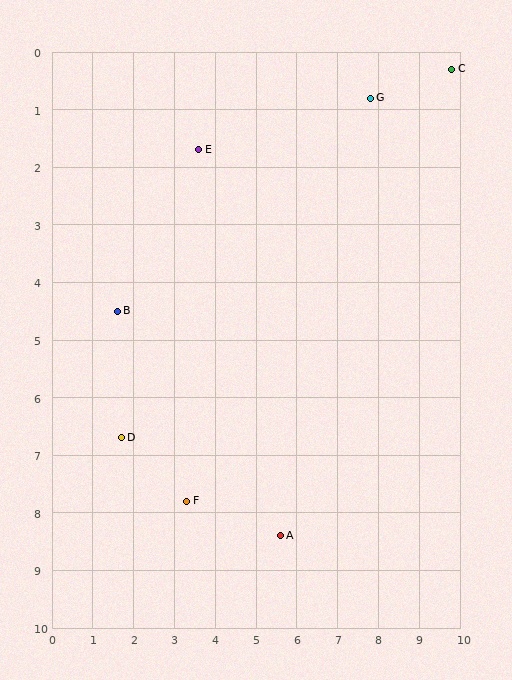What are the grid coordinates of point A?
Point A is at approximately (5.6, 8.4).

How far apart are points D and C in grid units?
Points D and C are about 10.3 grid units apart.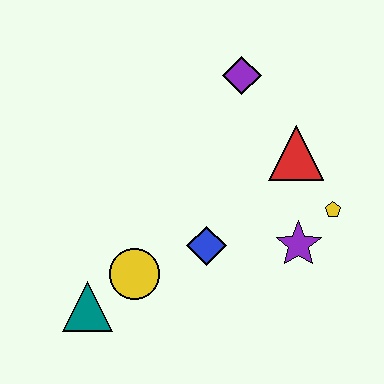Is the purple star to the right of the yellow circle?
Yes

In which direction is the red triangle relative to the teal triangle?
The red triangle is to the right of the teal triangle.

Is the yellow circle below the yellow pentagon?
Yes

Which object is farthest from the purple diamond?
The teal triangle is farthest from the purple diamond.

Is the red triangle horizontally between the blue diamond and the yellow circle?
No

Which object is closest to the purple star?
The yellow pentagon is closest to the purple star.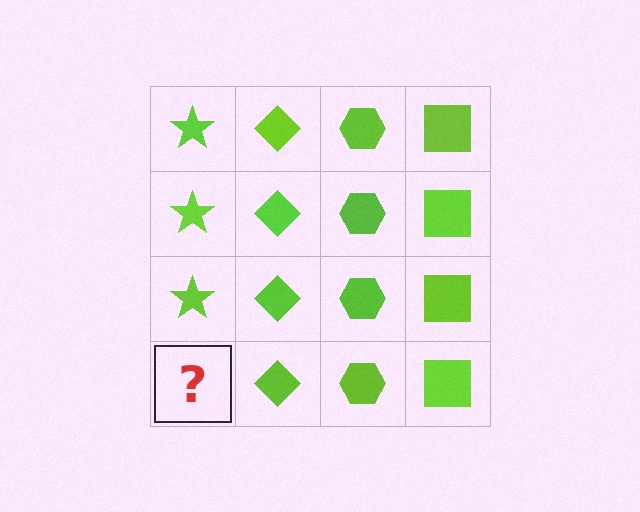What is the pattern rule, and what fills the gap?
The rule is that each column has a consistent shape. The gap should be filled with a lime star.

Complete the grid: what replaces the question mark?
The question mark should be replaced with a lime star.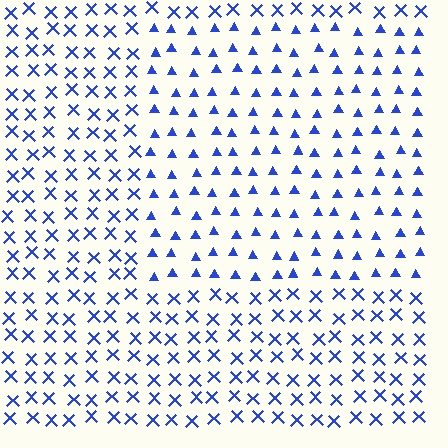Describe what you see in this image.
The image is filled with small blue elements arranged in a uniform grid. A rectangle-shaped region contains triangles, while the surrounding area contains X marks. The boundary is defined purely by the change in element shape.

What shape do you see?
I see a rectangle.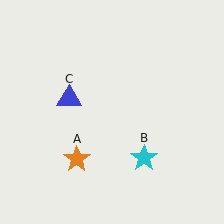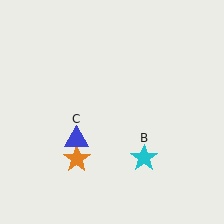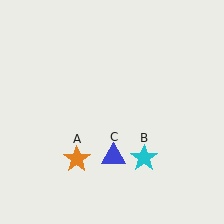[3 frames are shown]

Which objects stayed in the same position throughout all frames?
Orange star (object A) and cyan star (object B) remained stationary.